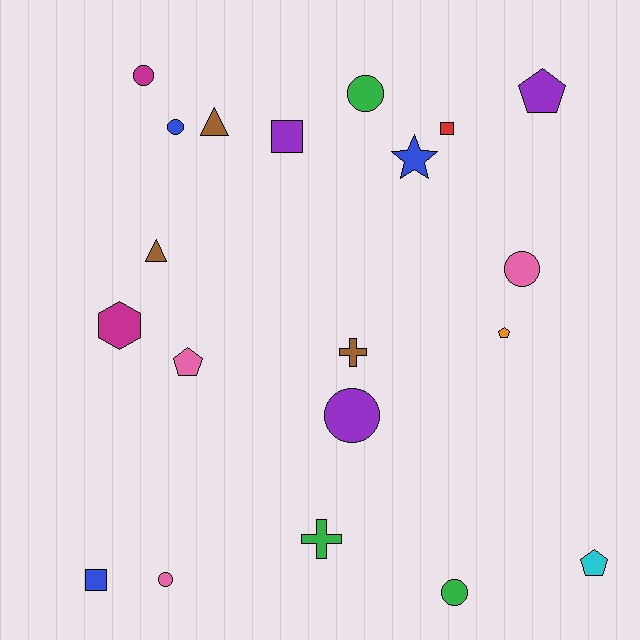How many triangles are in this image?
There are 2 triangles.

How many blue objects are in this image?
There are 3 blue objects.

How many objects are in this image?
There are 20 objects.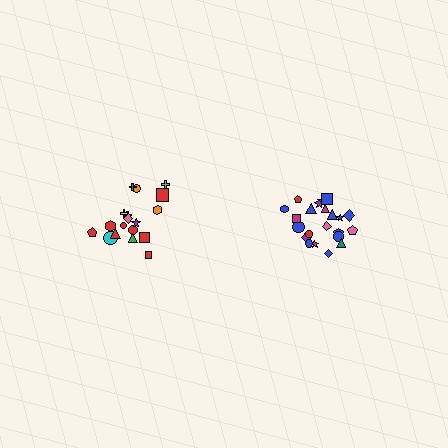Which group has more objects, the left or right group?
The right group.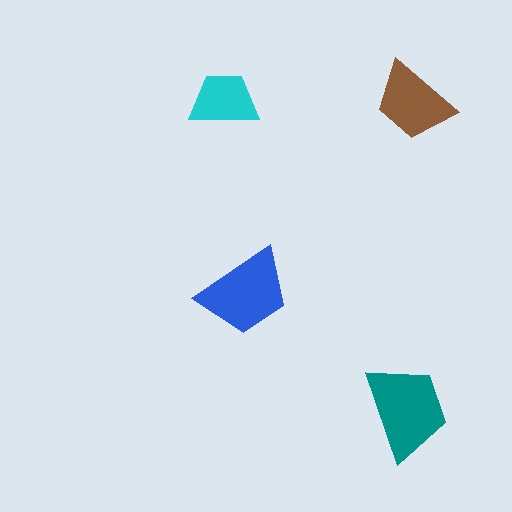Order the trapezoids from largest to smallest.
the teal one, the blue one, the brown one, the cyan one.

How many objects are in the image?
There are 4 objects in the image.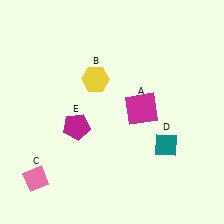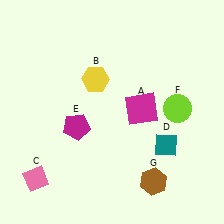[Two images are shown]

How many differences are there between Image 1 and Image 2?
There are 2 differences between the two images.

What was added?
A lime circle (F), a brown hexagon (G) were added in Image 2.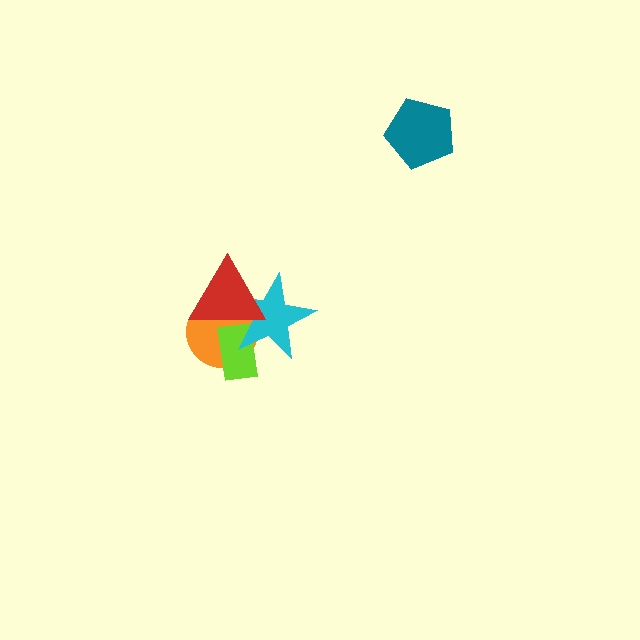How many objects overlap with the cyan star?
3 objects overlap with the cyan star.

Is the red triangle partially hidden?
No, no other shape covers it.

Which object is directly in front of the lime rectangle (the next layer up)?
The cyan star is directly in front of the lime rectangle.